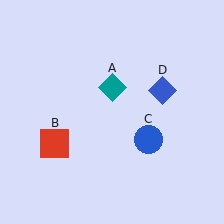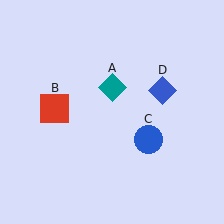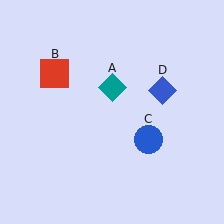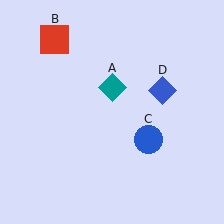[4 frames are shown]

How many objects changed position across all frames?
1 object changed position: red square (object B).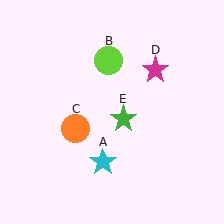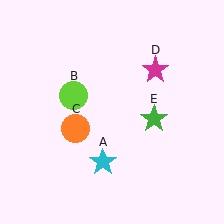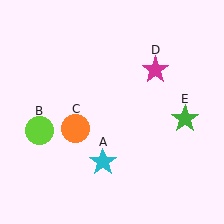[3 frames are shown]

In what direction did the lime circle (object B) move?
The lime circle (object B) moved down and to the left.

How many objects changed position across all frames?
2 objects changed position: lime circle (object B), green star (object E).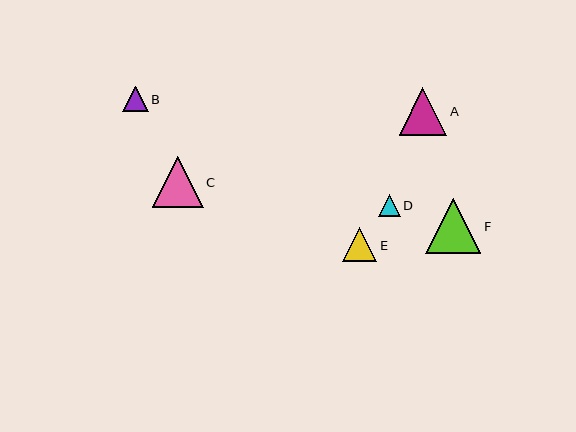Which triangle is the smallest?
Triangle D is the smallest with a size of approximately 21 pixels.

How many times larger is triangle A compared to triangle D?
Triangle A is approximately 2.2 times the size of triangle D.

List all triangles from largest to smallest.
From largest to smallest: F, C, A, E, B, D.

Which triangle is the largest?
Triangle F is the largest with a size of approximately 55 pixels.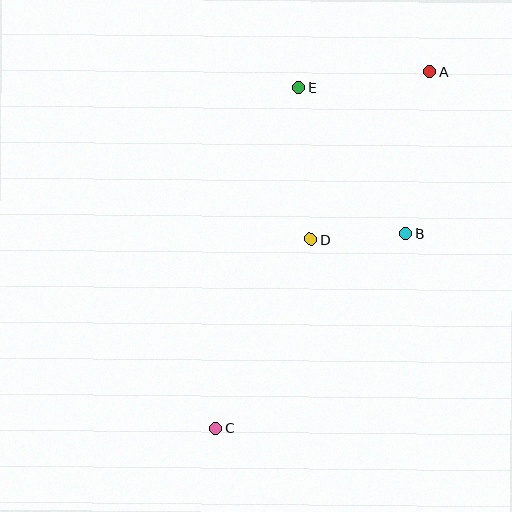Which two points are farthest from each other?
Points A and C are farthest from each other.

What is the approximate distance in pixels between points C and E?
The distance between C and E is approximately 350 pixels.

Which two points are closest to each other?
Points B and D are closest to each other.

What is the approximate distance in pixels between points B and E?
The distance between B and E is approximately 181 pixels.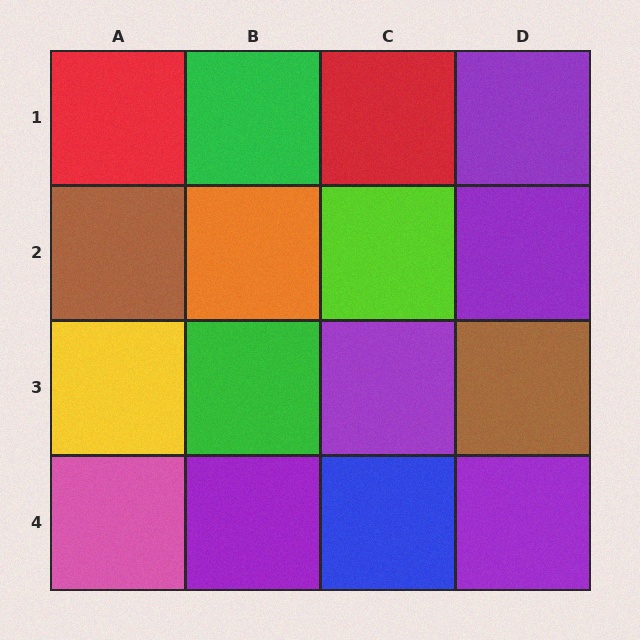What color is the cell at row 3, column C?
Purple.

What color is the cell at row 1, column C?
Red.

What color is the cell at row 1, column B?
Green.